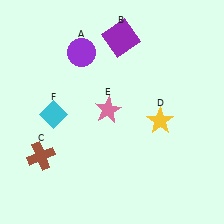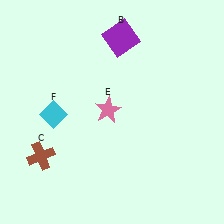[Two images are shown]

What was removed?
The purple circle (A), the yellow star (D) were removed in Image 2.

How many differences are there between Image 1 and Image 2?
There are 2 differences between the two images.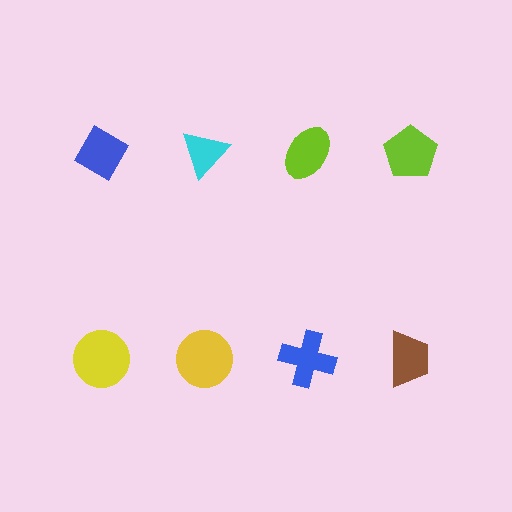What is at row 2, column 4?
A brown trapezoid.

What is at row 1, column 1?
A blue diamond.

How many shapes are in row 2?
4 shapes.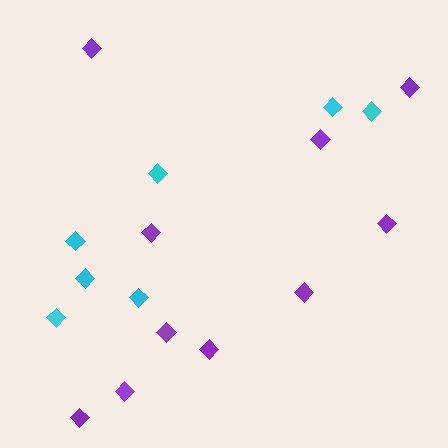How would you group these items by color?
There are 2 groups: one group of purple diamonds (10) and one group of cyan diamonds (7).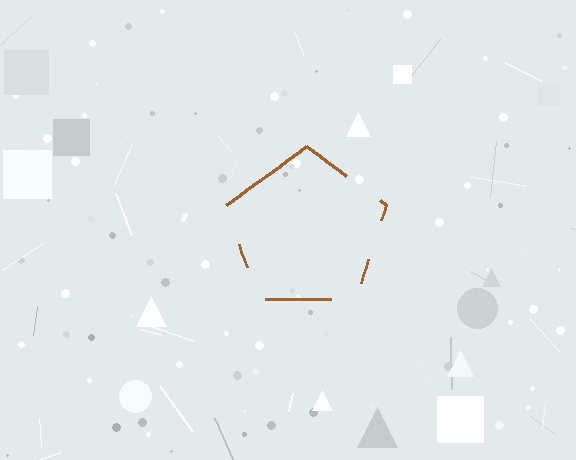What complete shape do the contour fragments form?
The contour fragments form a pentagon.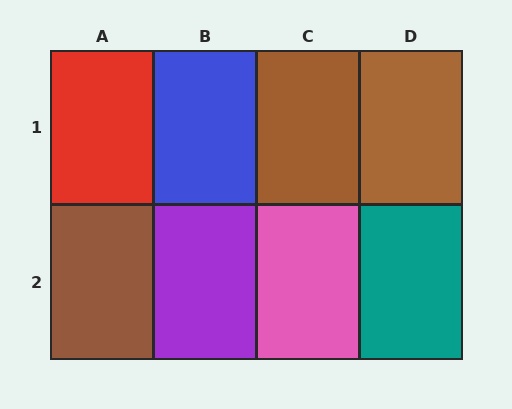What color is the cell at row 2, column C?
Pink.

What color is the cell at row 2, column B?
Purple.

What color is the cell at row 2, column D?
Teal.